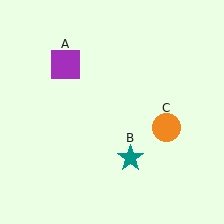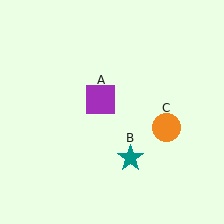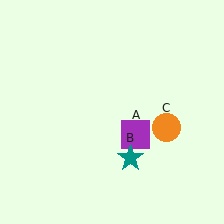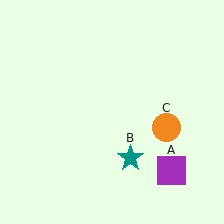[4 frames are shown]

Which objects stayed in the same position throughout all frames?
Teal star (object B) and orange circle (object C) remained stationary.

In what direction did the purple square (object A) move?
The purple square (object A) moved down and to the right.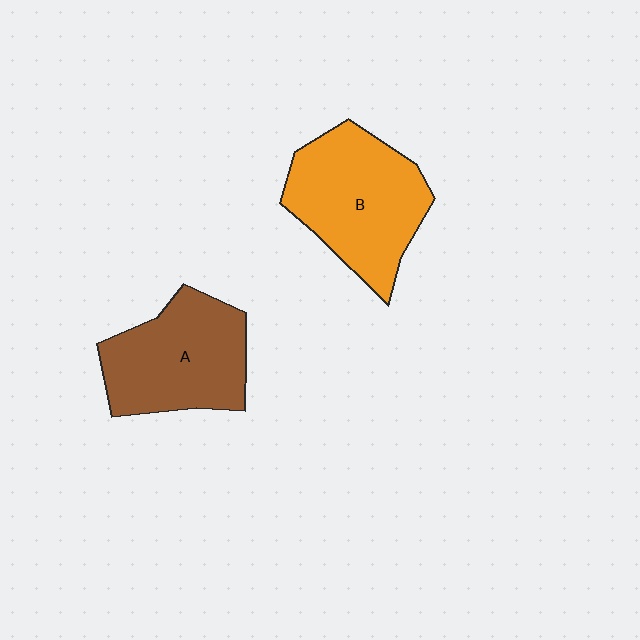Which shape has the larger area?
Shape B (orange).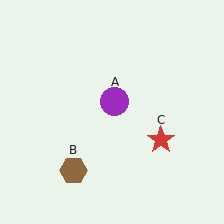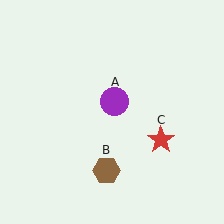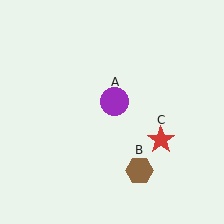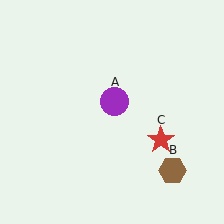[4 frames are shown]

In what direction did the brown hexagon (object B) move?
The brown hexagon (object B) moved right.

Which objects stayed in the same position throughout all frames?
Purple circle (object A) and red star (object C) remained stationary.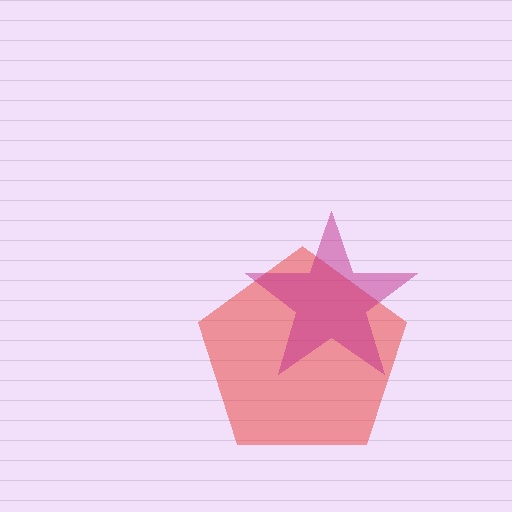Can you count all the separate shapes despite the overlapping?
Yes, there are 2 separate shapes.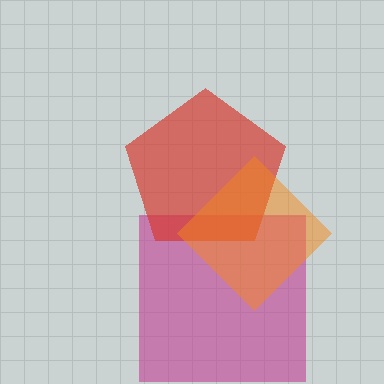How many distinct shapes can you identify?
There are 3 distinct shapes: a magenta square, a red pentagon, an orange diamond.